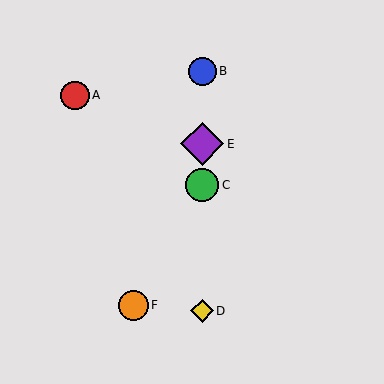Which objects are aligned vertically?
Objects B, C, D, E are aligned vertically.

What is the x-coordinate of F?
Object F is at x≈133.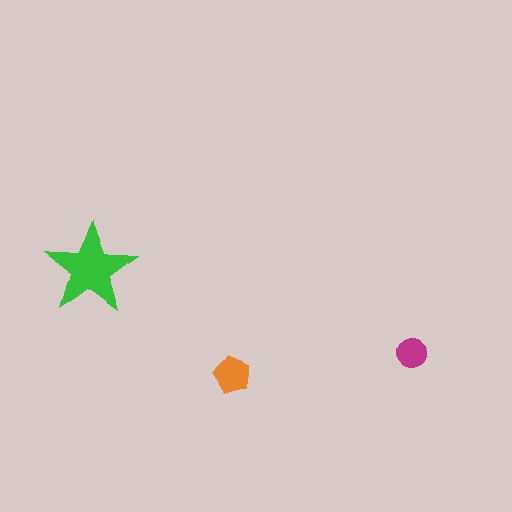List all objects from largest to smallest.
The green star, the orange pentagon, the magenta circle.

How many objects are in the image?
There are 3 objects in the image.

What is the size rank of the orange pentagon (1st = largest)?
2nd.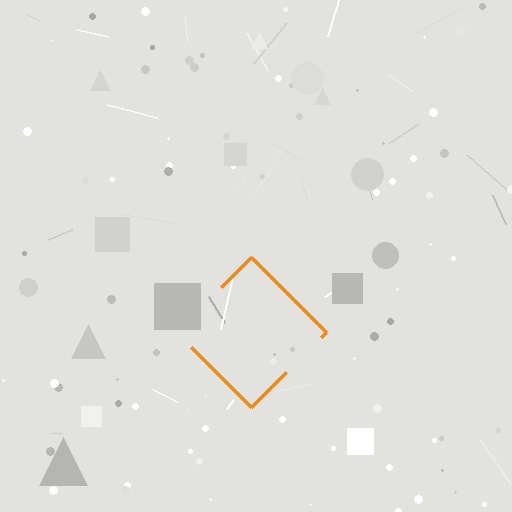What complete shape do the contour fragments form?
The contour fragments form a diamond.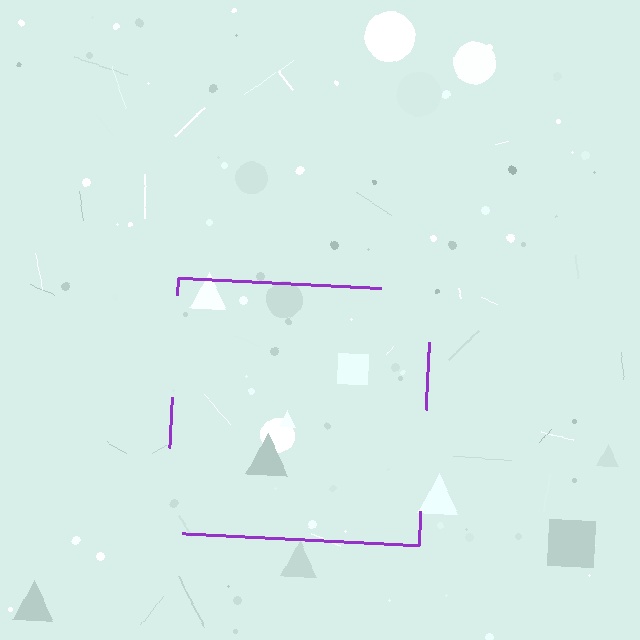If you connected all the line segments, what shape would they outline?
They would outline a square.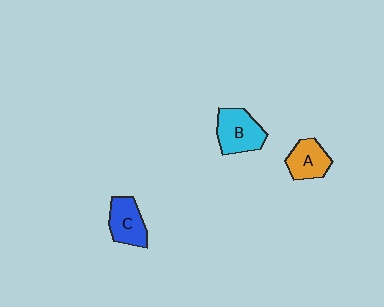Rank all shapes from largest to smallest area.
From largest to smallest: B (cyan), C (blue), A (orange).